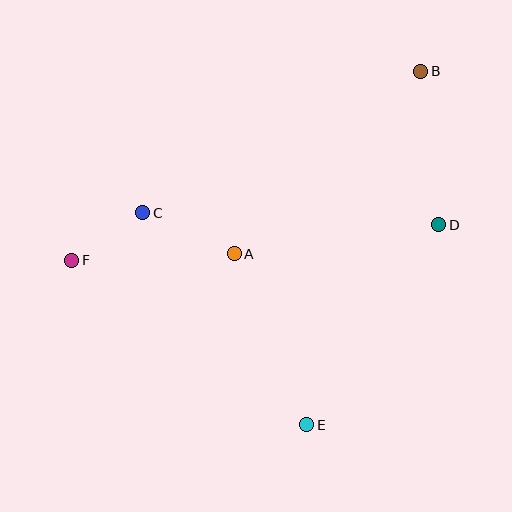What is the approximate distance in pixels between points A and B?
The distance between A and B is approximately 261 pixels.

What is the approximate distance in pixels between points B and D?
The distance between B and D is approximately 154 pixels.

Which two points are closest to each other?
Points C and F are closest to each other.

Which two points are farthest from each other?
Points B and F are farthest from each other.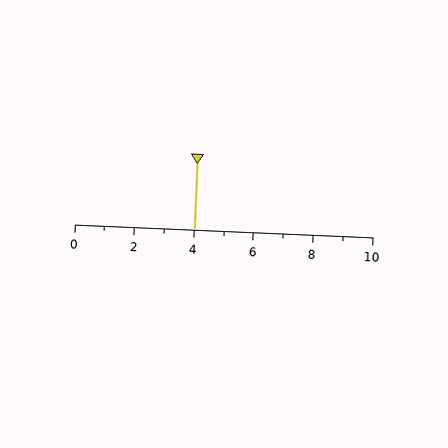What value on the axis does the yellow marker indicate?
The marker indicates approximately 4.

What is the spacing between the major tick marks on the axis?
The major ticks are spaced 2 apart.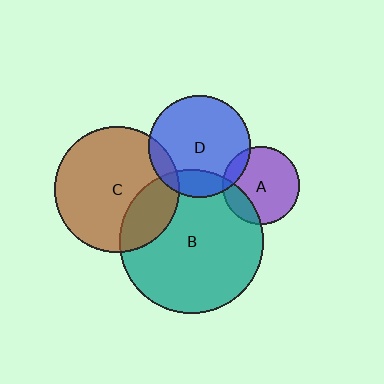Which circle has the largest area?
Circle B (teal).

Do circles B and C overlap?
Yes.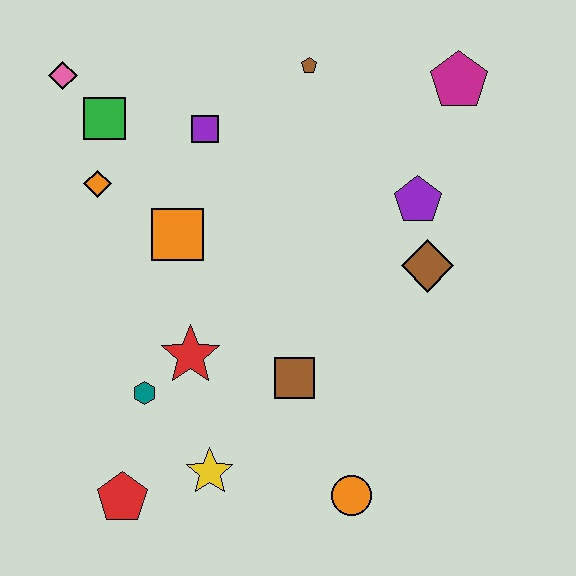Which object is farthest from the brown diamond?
The pink diamond is farthest from the brown diamond.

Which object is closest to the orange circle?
The brown square is closest to the orange circle.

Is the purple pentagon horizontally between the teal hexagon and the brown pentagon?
No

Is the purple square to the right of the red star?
Yes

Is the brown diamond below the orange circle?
No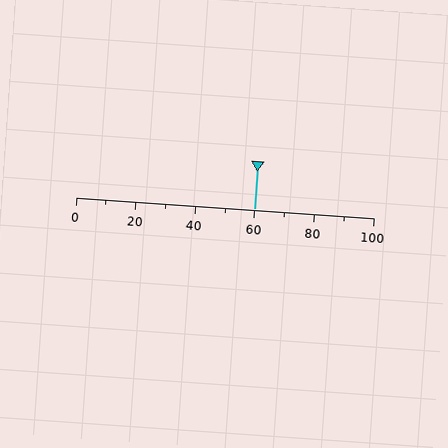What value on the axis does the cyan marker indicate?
The marker indicates approximately 60.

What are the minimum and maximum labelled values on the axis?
The axis runs from 0 to 100.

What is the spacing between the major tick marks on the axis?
The major ticks are spaced 20 apart.